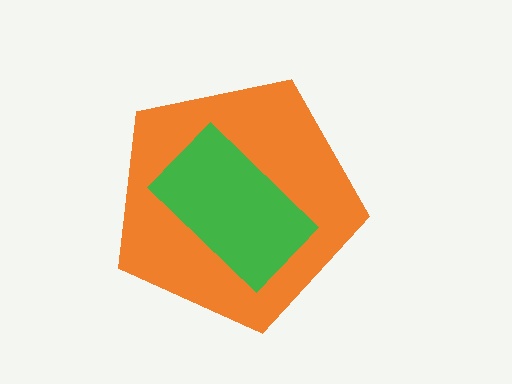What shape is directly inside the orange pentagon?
The green rectangle.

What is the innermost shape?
The green rectangle.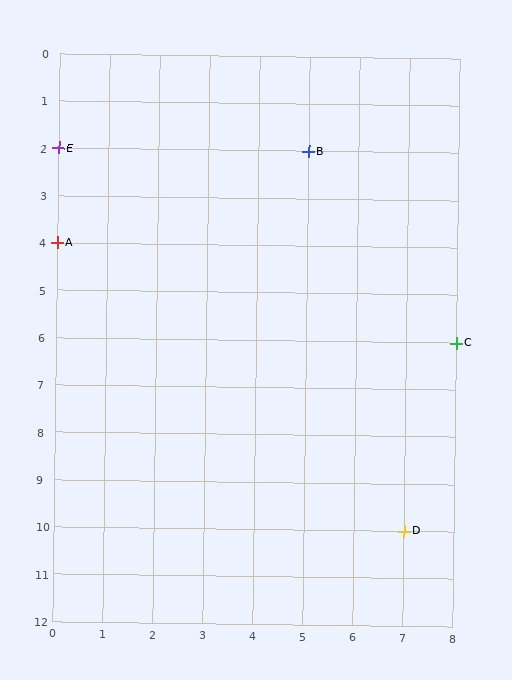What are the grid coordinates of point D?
Point D is at grid coordinates (7, 10).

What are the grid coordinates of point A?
Point A is at grid coordinates (0, 4).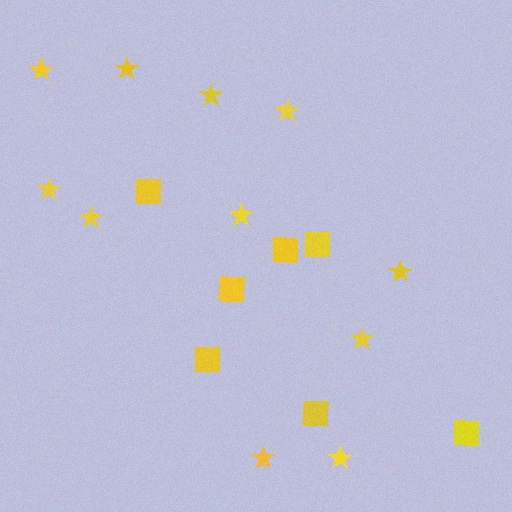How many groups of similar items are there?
There are 2 groups: one group of stars (11) and one group of squares (7).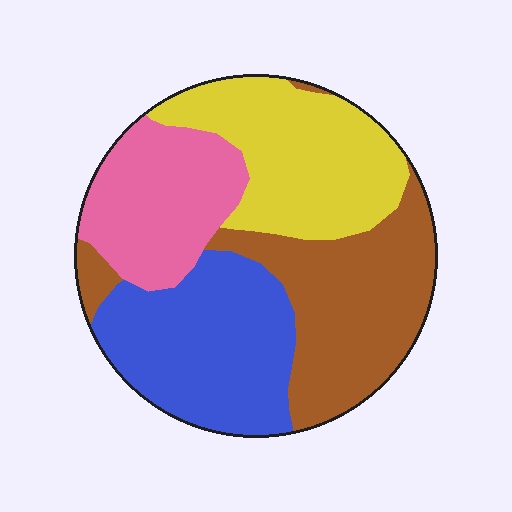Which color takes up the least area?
Pink, at roughly 20%.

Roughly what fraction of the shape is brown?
Brown takes up about one quarter (1/4) of the shape.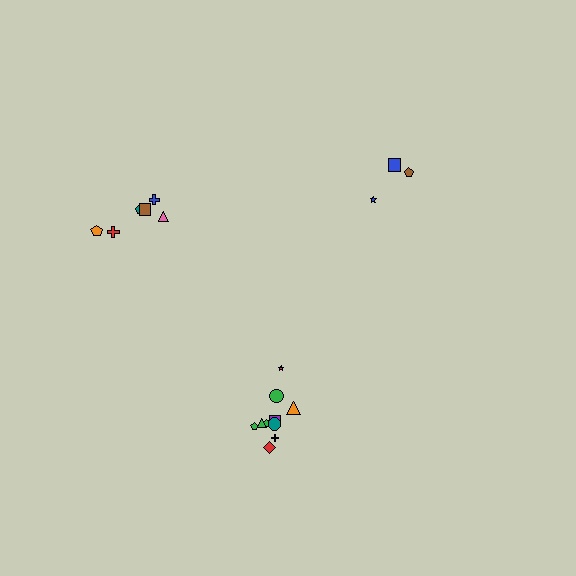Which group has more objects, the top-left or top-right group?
The top-left group.